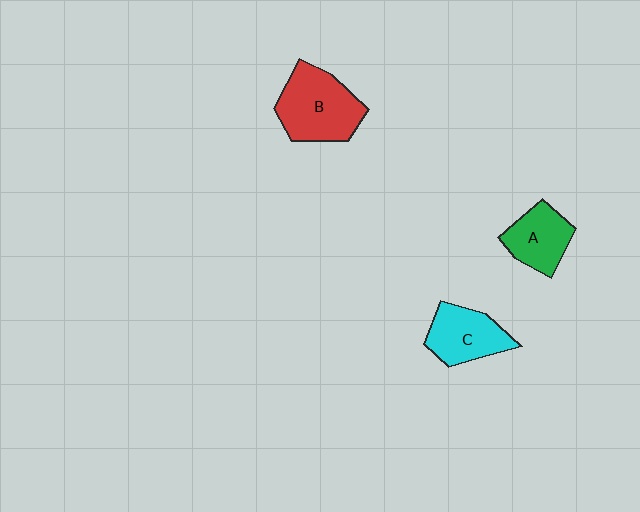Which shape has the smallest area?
Shape A (green).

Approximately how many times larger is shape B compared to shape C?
Approximately 1.4 times.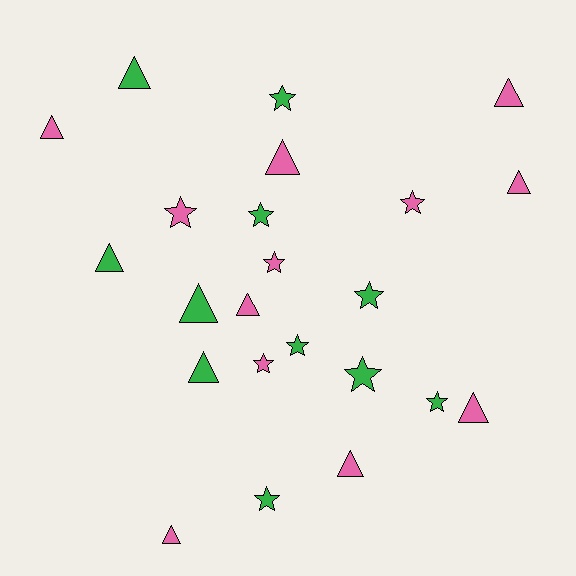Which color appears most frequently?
Pink, with 12 objects.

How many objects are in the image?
There are 23 objects.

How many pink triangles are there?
There are 8 pink triangles.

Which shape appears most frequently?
Triangle, with 12 objects.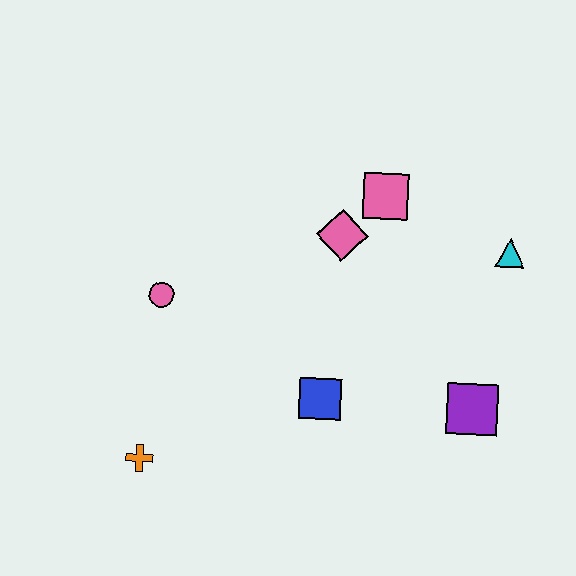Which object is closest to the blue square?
The purple square is closest to the blue square.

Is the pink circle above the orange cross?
Yes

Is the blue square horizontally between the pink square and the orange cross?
Yes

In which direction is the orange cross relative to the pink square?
The orange cross is below the pink square.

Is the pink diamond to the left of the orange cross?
No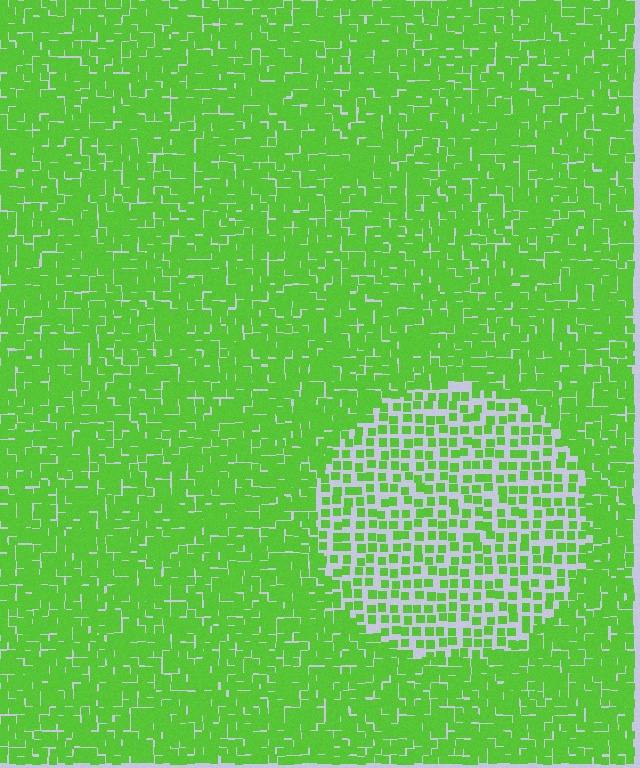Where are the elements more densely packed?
The elements are more densely packed outside the circle boundary.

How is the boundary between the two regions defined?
The boundary is defined by a change in element density (approximately 2.1x ratio). All elements are the same color, size, and shape.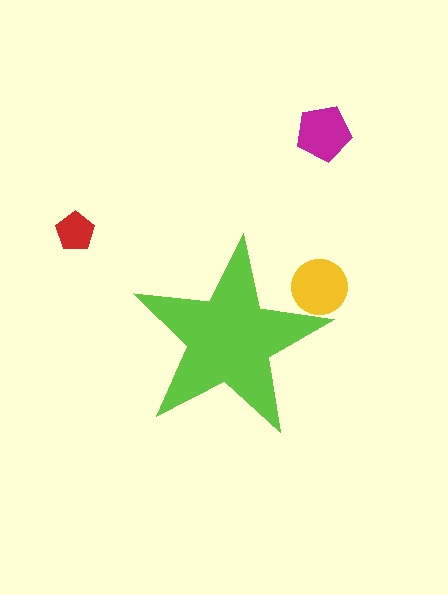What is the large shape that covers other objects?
A lime star.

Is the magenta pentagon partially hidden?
No, the magenta pentagon is fully visible.